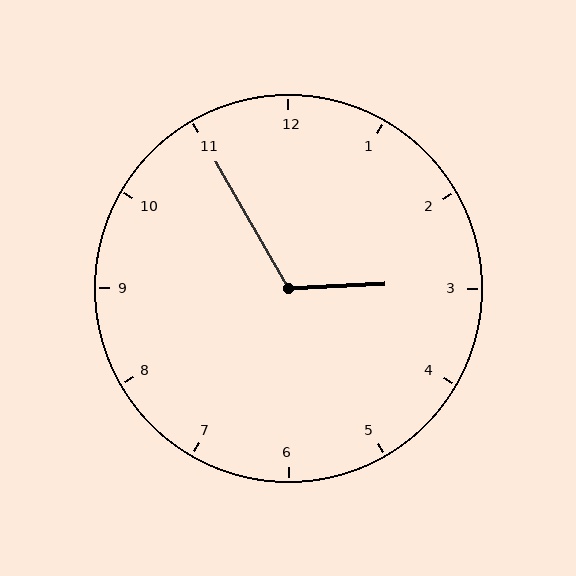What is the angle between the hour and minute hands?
Approximately 118 degrees.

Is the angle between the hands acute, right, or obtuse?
It is obtuse.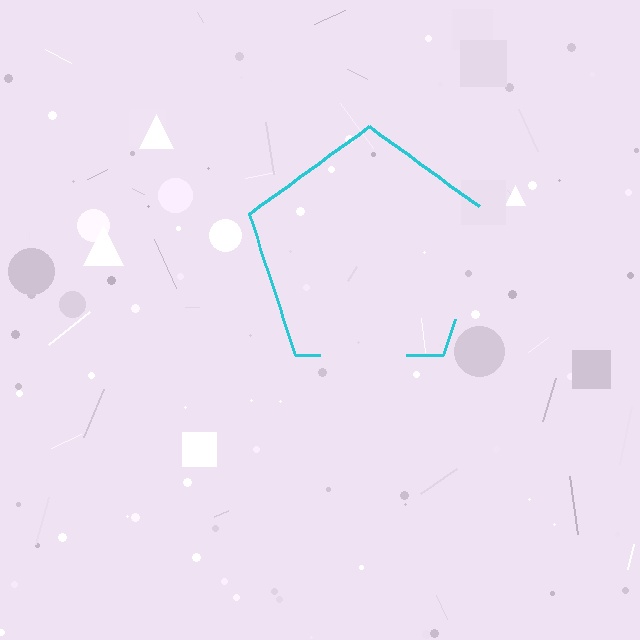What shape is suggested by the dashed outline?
The dashed outline suggests a pentagon.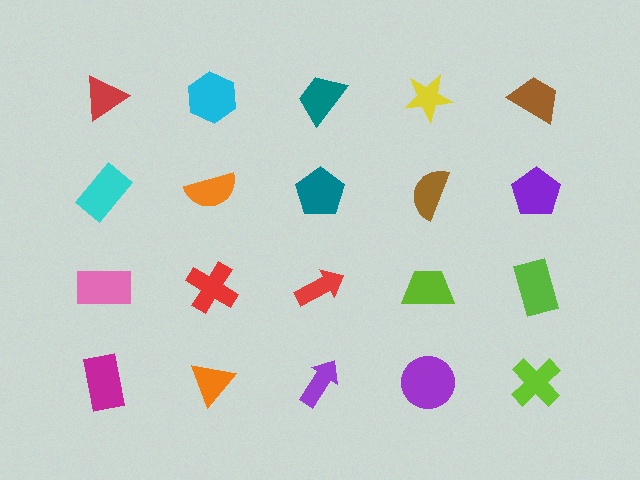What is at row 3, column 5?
A lime rectangle.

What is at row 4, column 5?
A lime cross.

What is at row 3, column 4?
A lime trapezoid.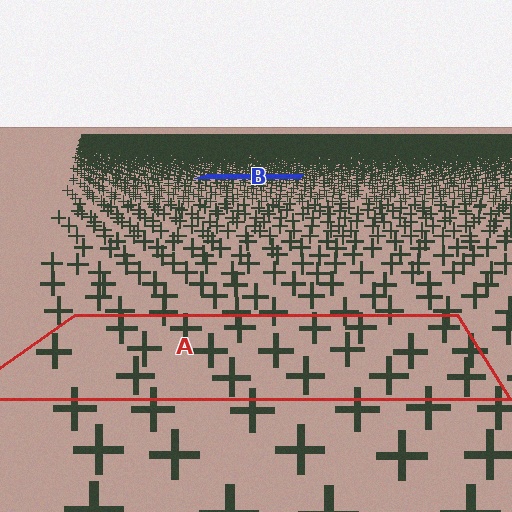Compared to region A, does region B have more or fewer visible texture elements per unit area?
Region B has more texture elements per unit area — they are packed more densely because it is farther away.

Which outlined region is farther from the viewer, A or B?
Region B is farther from the viewer — the texture elements inside it appear smaller and more densely packed.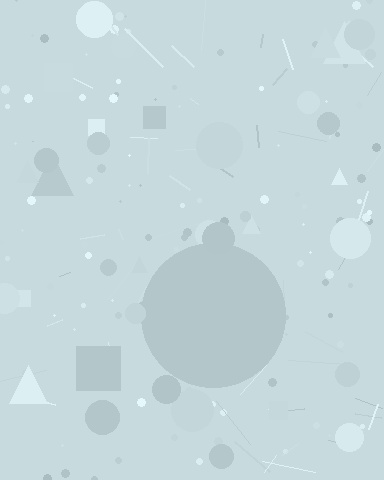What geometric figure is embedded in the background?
A circle is embedded in the background.